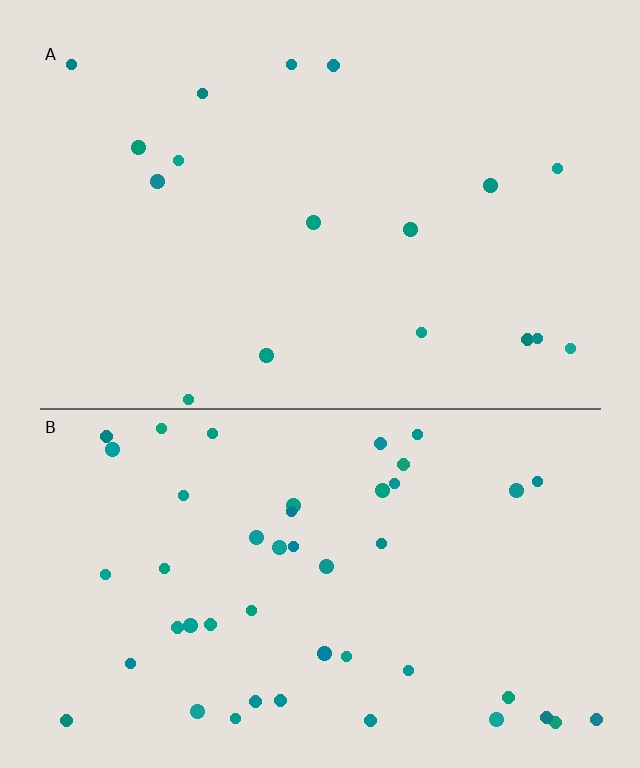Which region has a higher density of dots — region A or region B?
B (the bottom).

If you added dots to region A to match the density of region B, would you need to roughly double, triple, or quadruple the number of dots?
Approximately triple.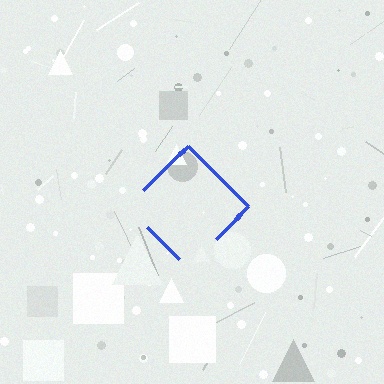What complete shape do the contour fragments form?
The contour fragments form a diamond.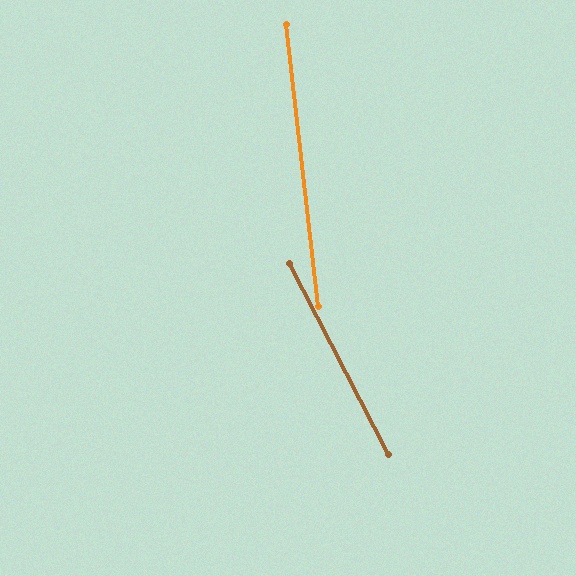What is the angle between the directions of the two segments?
Approximately 21 degrees.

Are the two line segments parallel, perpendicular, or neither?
Neither parallel nor perpendicular — they differ by about 21°.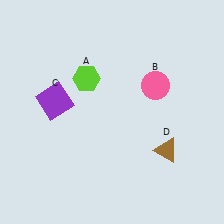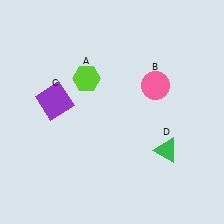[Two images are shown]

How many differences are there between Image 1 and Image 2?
There is 1 difference between the two images.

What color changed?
The triangle (D) changed from brown in Image 1 to green in Image 2.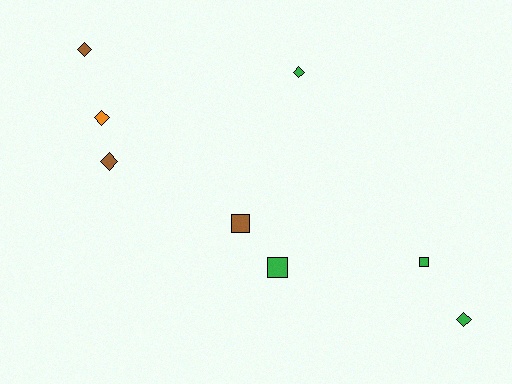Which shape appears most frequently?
Diamond, with 5 objects.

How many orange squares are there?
There are no orange squares.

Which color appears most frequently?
Green, with 4 objects.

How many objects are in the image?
There are 8 objects.